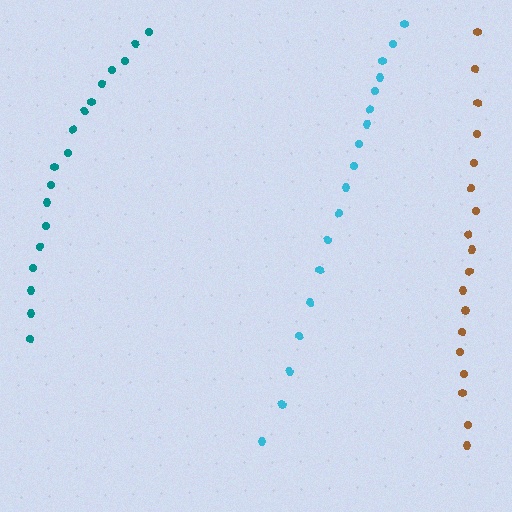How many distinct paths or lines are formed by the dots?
There are 3 distinct paths.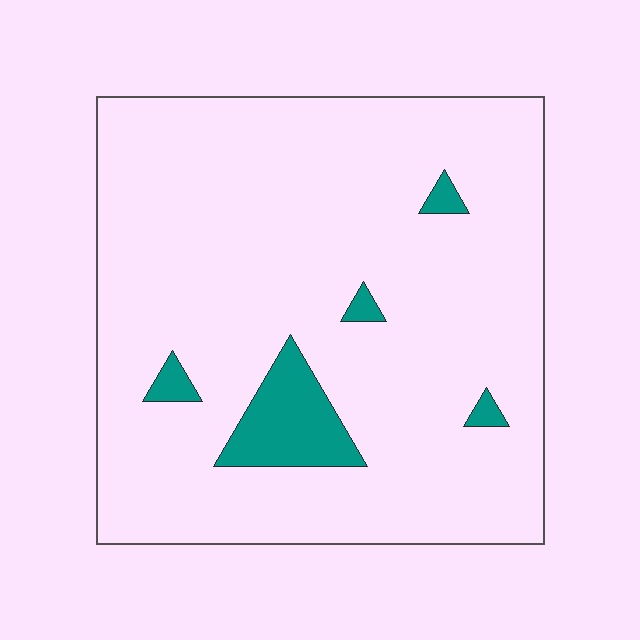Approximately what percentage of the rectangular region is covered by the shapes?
Approximately 5%.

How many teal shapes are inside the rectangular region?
5.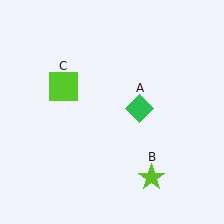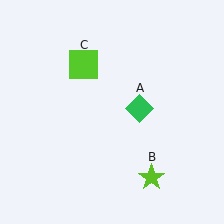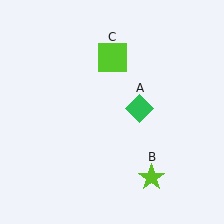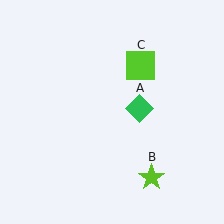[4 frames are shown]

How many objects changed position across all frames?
1 object changed position: lime square (object C).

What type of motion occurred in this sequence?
The lime square (object C) rotated clockwise around the center of the scene.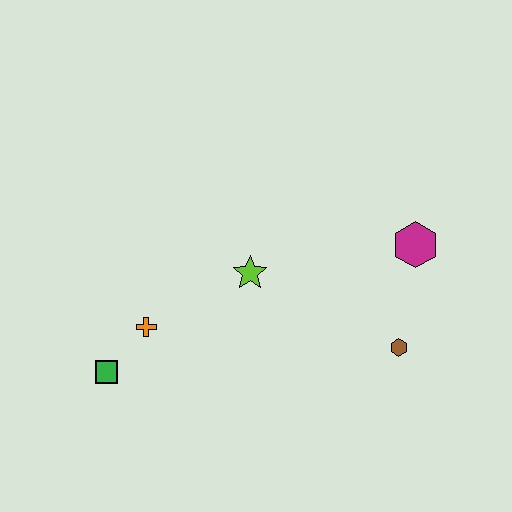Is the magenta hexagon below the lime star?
No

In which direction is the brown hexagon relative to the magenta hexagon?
The brown hexagon is below the magenta hexagon.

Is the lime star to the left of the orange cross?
No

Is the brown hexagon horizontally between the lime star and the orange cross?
No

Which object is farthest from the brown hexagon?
The green square is farthest from the brown hexagon.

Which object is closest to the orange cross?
The green square is closest to the orange cross.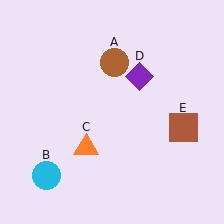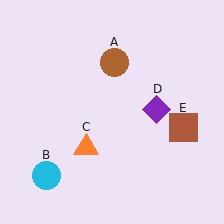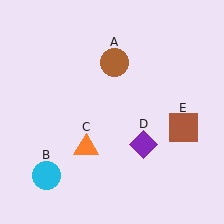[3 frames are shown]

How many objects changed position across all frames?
1 object changed position: purple diamond (object D).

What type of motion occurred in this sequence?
The purple diamond (object D) rotated clockwise around the center of the scene.